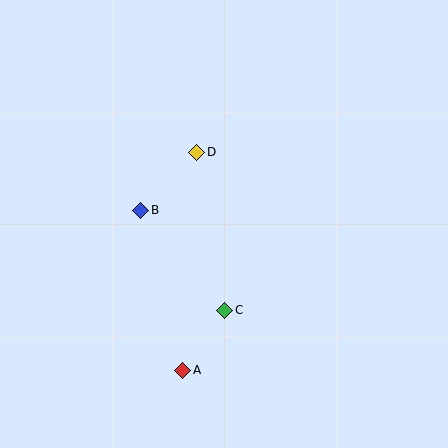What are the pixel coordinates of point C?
Point C is at (225, 310).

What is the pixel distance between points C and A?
The distance between C and A is 73 pixels.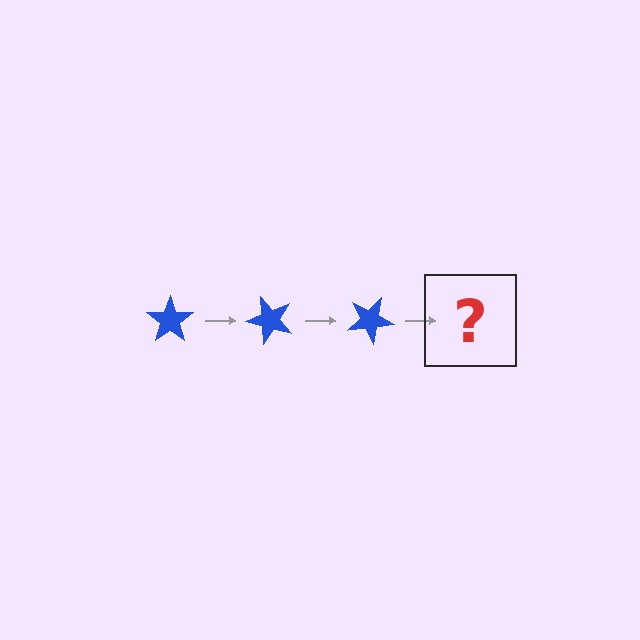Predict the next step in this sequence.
The next step is a blue star rotated 150 degrees.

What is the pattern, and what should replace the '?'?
The pattern is that the star rotates 50 degrees each step. The '?' should be a blue star rotated 150 degrees.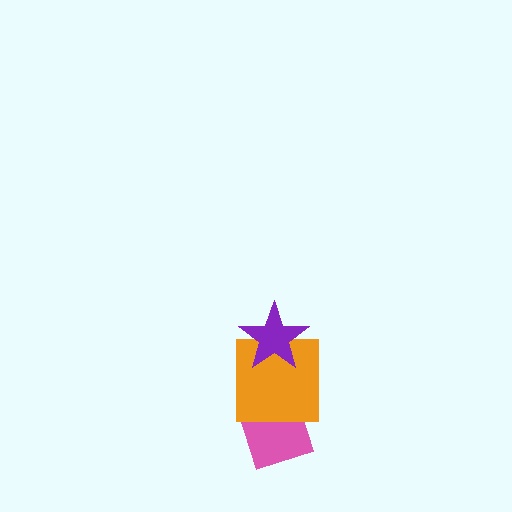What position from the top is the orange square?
The orange square is 2nd from the top.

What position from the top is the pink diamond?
The pink diamond is 3rd from the top.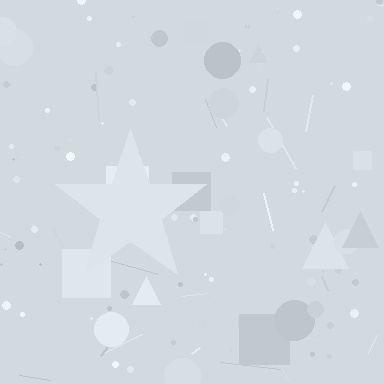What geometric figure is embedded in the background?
A star is embedded in the background.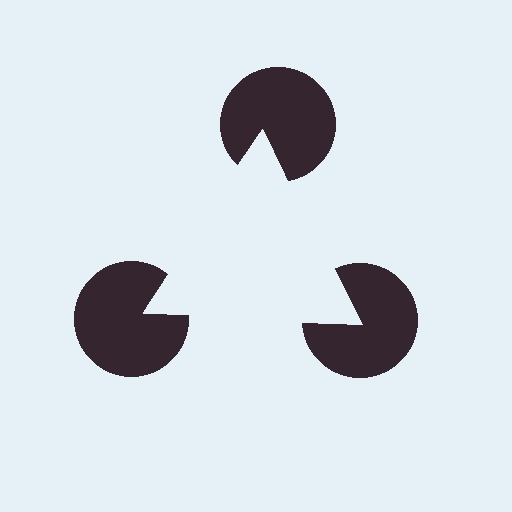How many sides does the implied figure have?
3 sides.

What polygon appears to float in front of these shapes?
An illusory triangle — its edges are inferred from the aligned wedge cuts in the pac-man discs, not physically drawn.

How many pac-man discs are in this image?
There are 3 — one at each vertex of the illusory triangle.